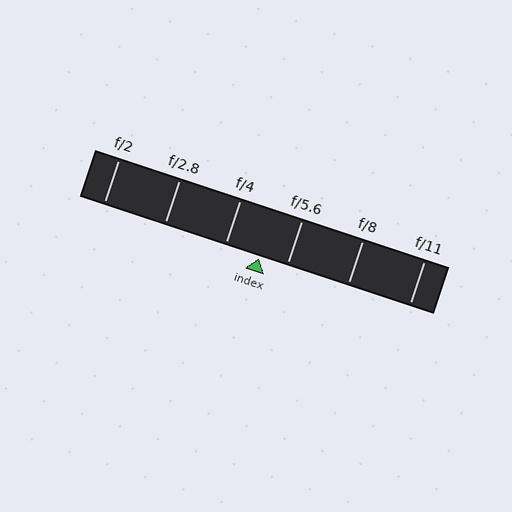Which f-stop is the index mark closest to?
The index mark is closest to f/5.6.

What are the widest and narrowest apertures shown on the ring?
The widest aperture shown is f/2 and the narrowest is f/11.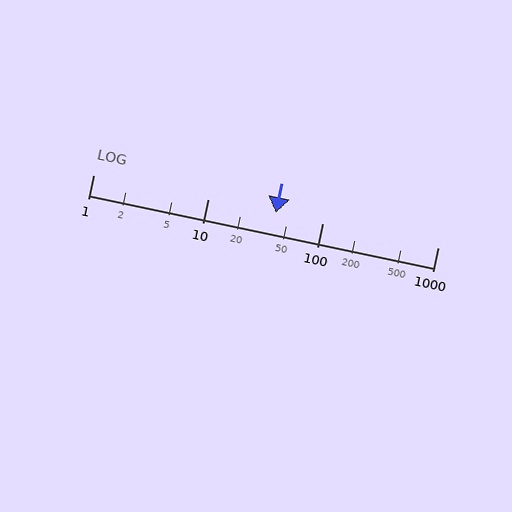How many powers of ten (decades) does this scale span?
The scale spans 3 decades, from 1 to 1000.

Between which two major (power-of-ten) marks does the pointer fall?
The pointer is between 10 and 100.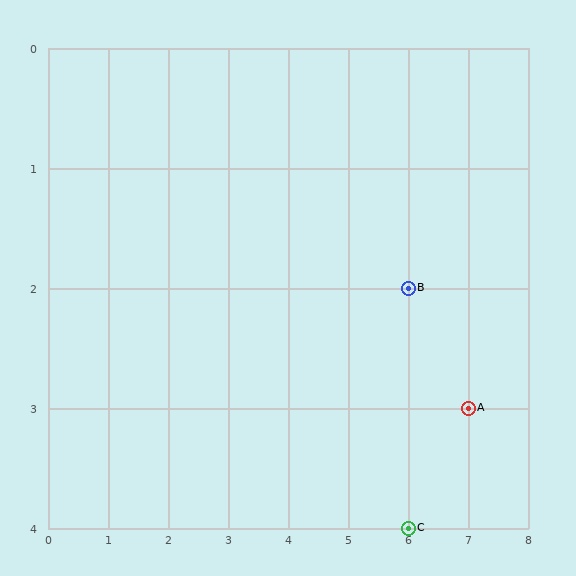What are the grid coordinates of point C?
Point C is at grid coordinates (6, 4).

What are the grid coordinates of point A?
Point A is at grid coordinates (7, 3).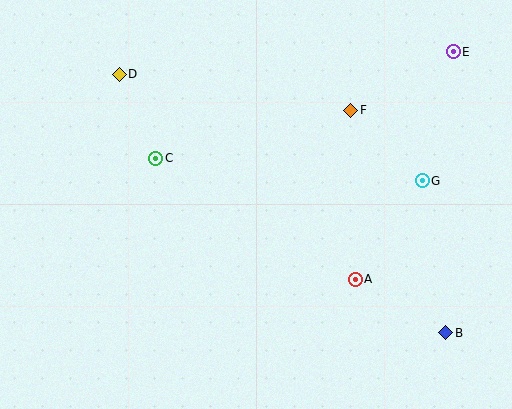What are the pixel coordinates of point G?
Point G is at (422, 181).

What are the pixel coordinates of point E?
Point E is at (453, 52).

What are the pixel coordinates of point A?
Point A is at (355, 279).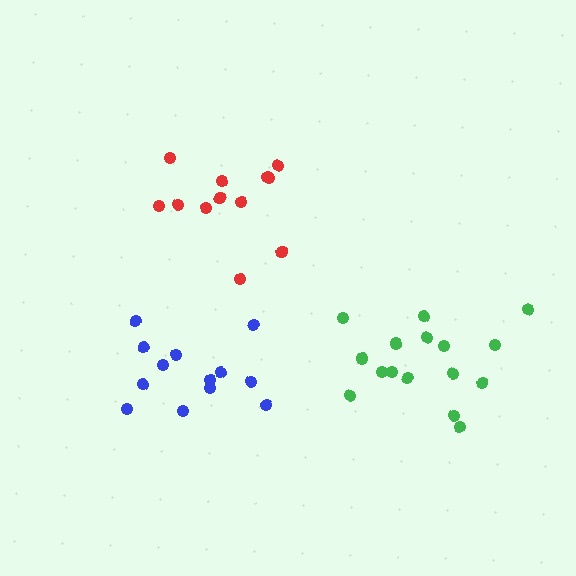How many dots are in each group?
Group 1: 12 dots, Group 2: 13 dots, Group 3: 16 dots (41 total).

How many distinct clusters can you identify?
There are 3 distinct clusters.